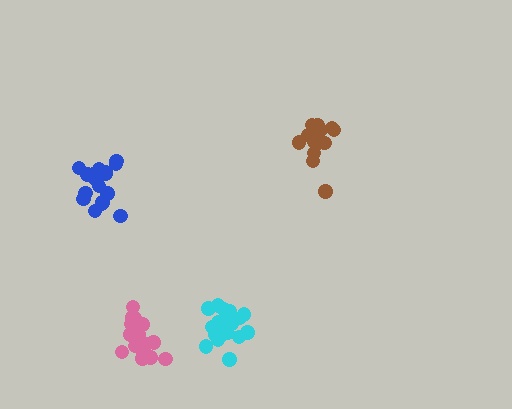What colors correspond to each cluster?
The clusters are colored: pink, cyan, blue, brown.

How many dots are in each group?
Group 1: 19 dots, Group 2: 20 dots, Group 3: 17 dots, Group 4: 14 dots (70 total).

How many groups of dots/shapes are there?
There are 4 groups.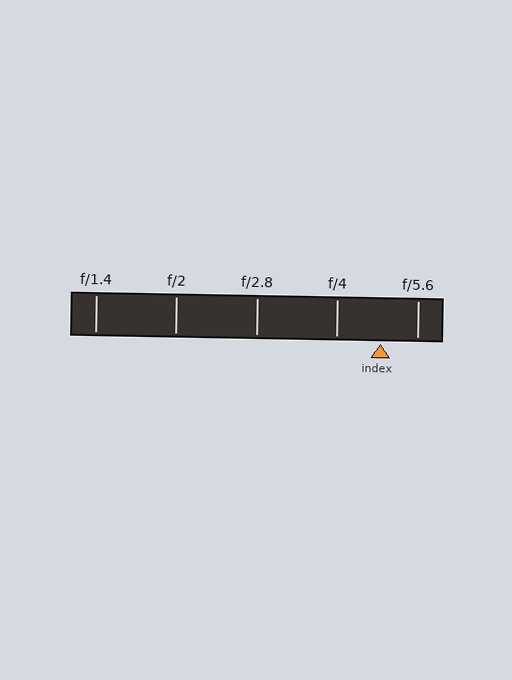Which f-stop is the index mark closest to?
The index mark is closest to f/5.6.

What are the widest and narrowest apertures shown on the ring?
The widest aperture shown is f/1.4 and the narrowest is f/5.6.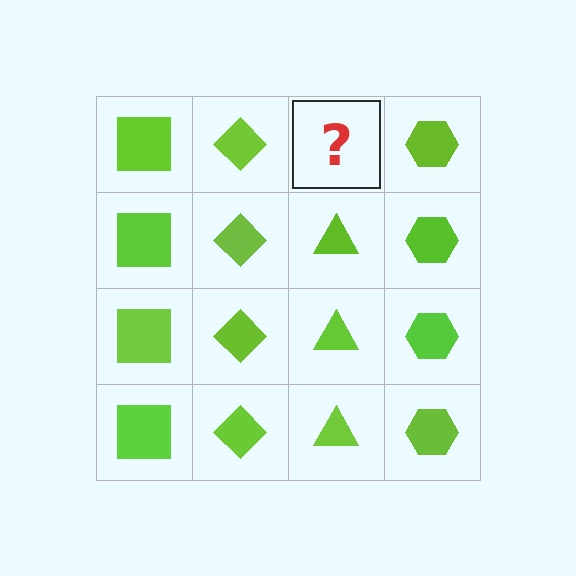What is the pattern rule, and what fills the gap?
The rule is that each column has a consistent shape. The gap should be filled with a lime triangle.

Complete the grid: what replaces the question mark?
The question mark should be replaced with a lime triangle.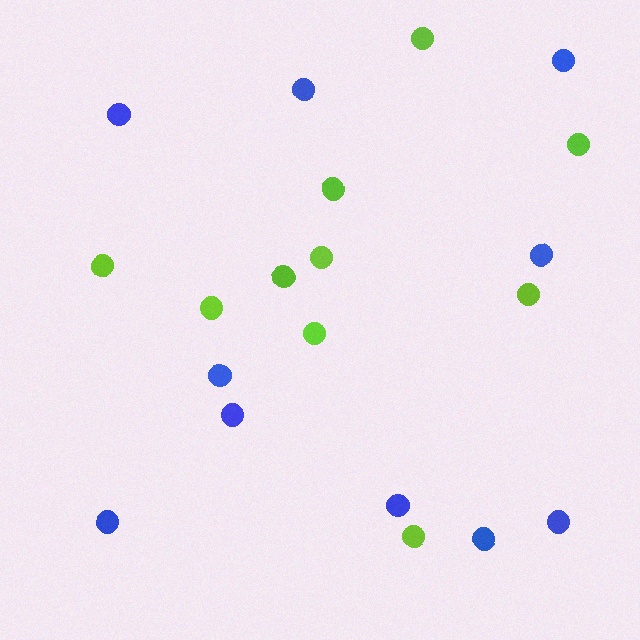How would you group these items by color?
There are 2 groups: one group of blue circles (10) and one group of lime circles (10).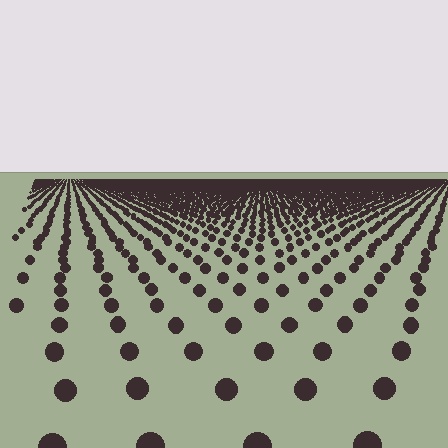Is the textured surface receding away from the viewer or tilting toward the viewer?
The surface is receding away from the viewer. Texture elements get smaller and denser toward the top.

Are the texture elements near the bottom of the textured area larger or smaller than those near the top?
Larger. Near the bottom, elements are closer to the viewer and appear at a bigger on-screen size.